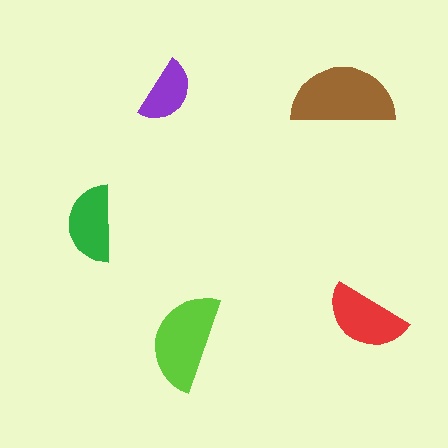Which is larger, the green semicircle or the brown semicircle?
The brown one.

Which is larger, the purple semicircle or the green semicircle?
The green one.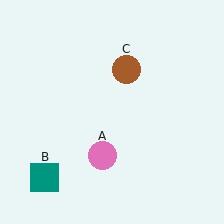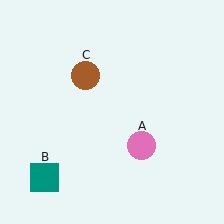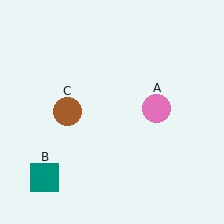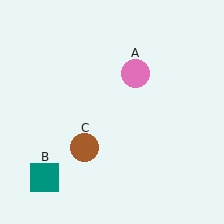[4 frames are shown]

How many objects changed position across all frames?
2 objects changed position: pink circle (object A), brown circle (object C).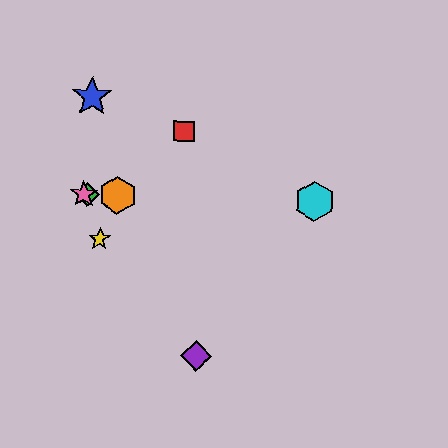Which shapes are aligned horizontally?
The green diamond, the orange hexagon, the cyan hexagon, the pink star are aligned horizontally.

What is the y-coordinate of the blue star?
The blue star is at y≈97.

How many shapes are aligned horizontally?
4 shapes (the green diamond, the orange hexagon, the cyan hexagon, the pink star) are aligned horizontally.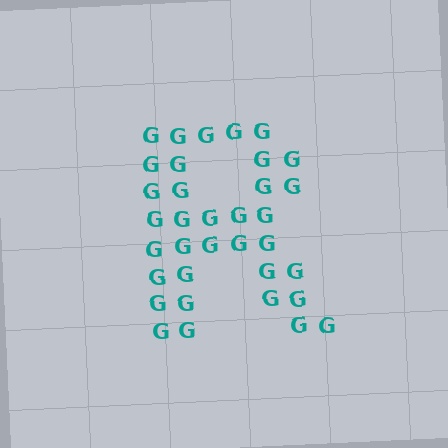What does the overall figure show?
The overall figure shows the letter R.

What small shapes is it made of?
It is made of small letter G's.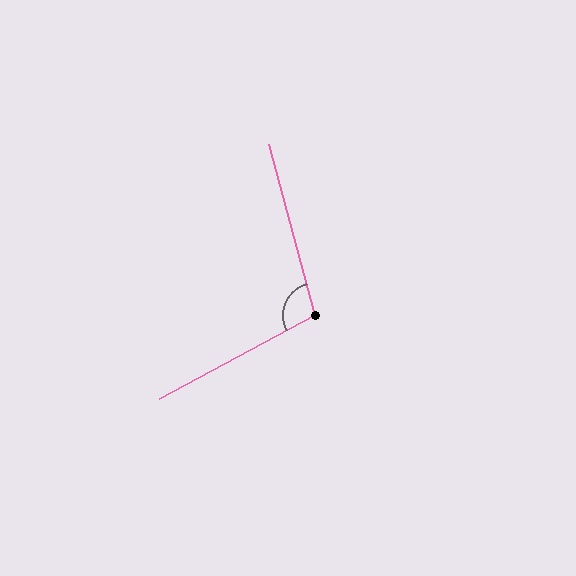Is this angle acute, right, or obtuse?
It is obtuse.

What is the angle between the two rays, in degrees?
Approximately 103 degrees.